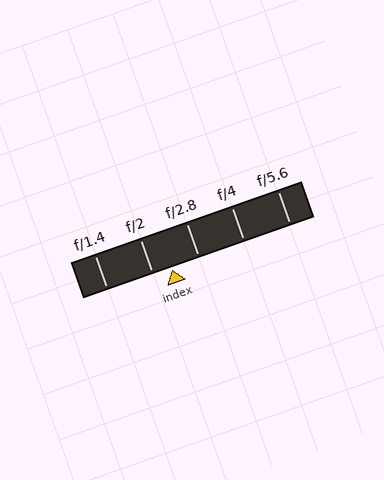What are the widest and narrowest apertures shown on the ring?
The widest aperture shown is f/1.4 and the narrowest is f/5.6.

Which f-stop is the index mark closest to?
The index mark is closest to f/2.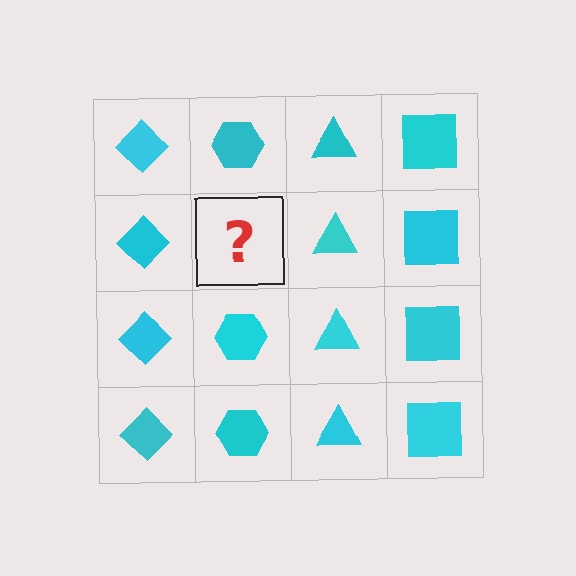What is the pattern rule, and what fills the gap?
The rule is that each column has a consistent shape. The gap should be filled with a cyan hexagon.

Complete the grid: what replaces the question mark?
The question mark should be replaced with a cyan hexagon.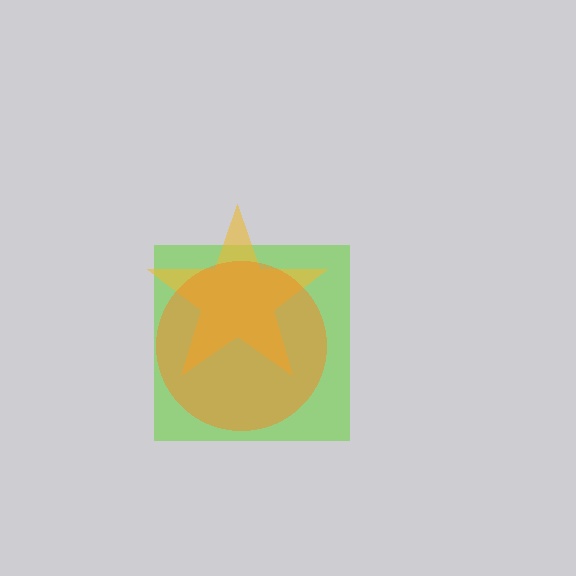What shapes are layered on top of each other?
The layered shapes are: a lime square, a yellow star, an orange circle.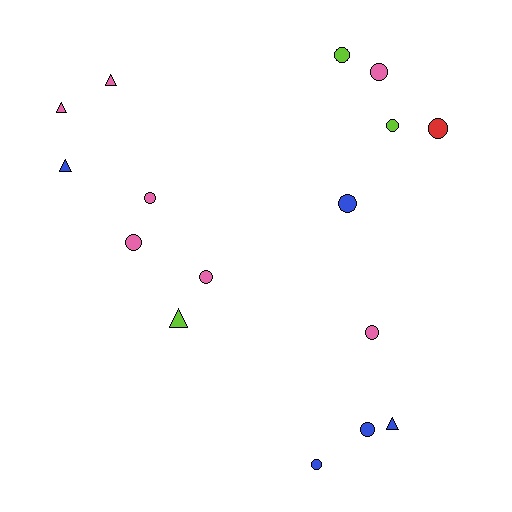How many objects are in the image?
There are 16 objects.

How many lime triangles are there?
There is 1 lime triangle.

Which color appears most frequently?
Pink, with 7 objects.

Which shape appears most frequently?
Circle, with 11 objects.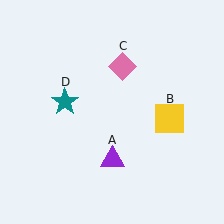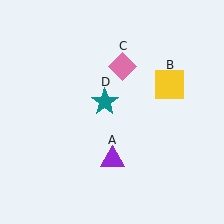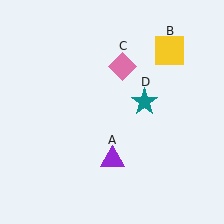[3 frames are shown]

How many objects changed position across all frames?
2 objects changed position: yellow square (object B), teal star (object D).